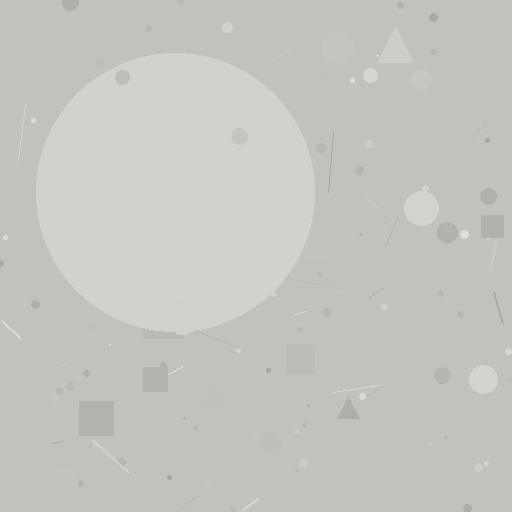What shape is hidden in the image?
A circle is hidden in the image.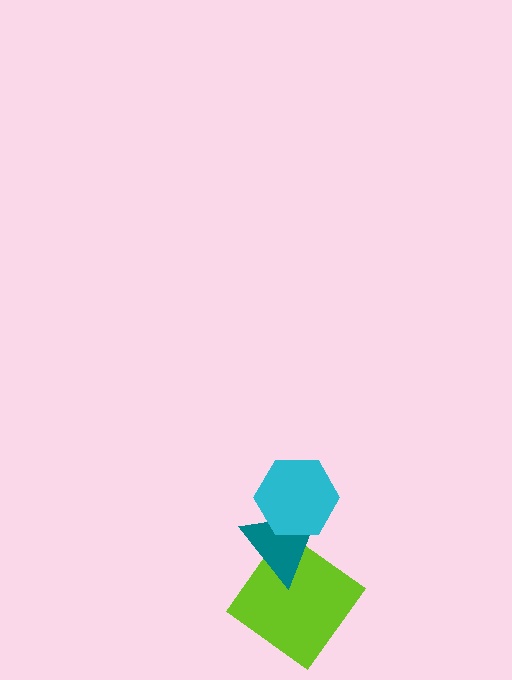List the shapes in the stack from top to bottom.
From top to bottom: the cyan hexagon, the teal triangle, the lime diamond.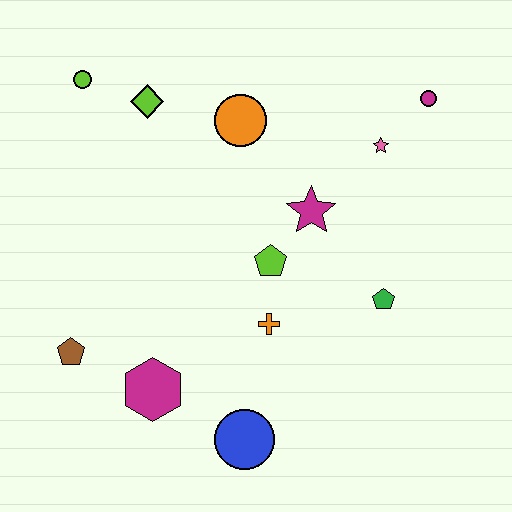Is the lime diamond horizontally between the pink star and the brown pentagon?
Yes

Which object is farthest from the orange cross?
The lime circle is farthest from the orange cross.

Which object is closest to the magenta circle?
The pink star is closest to the magenta circle.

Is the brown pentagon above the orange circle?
No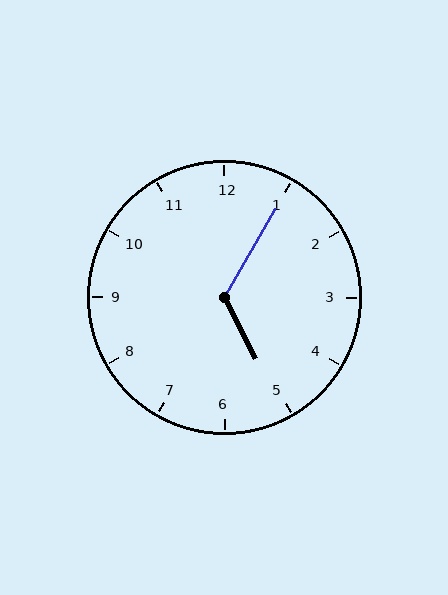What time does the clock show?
5:05.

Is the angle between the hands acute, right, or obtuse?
It is obtuse.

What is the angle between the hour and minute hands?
Approximately 122 degrees.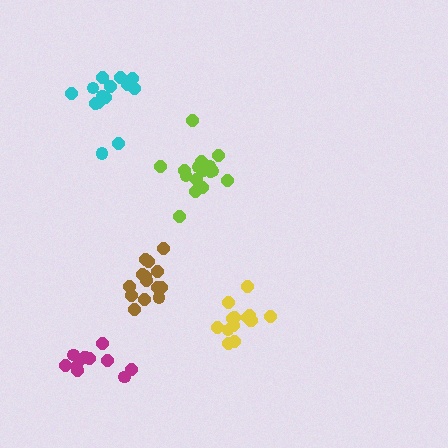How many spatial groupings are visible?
There are 5 spatial groupings.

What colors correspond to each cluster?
The clusters are colored: brown, lime, yellow, cyan, magenta.